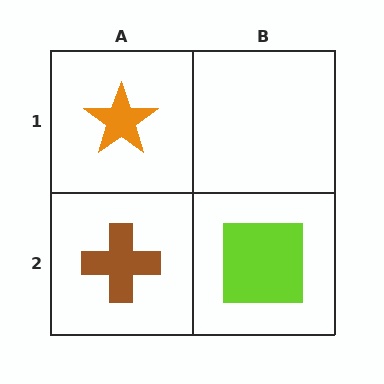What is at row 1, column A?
An orange star.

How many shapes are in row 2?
2 shapes.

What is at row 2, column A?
A brown cross.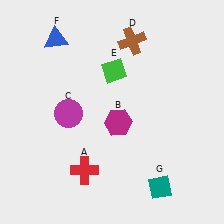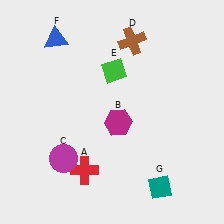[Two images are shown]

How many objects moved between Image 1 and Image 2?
1 object moved between the two images.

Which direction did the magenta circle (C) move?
The magenta circle (C) moved down.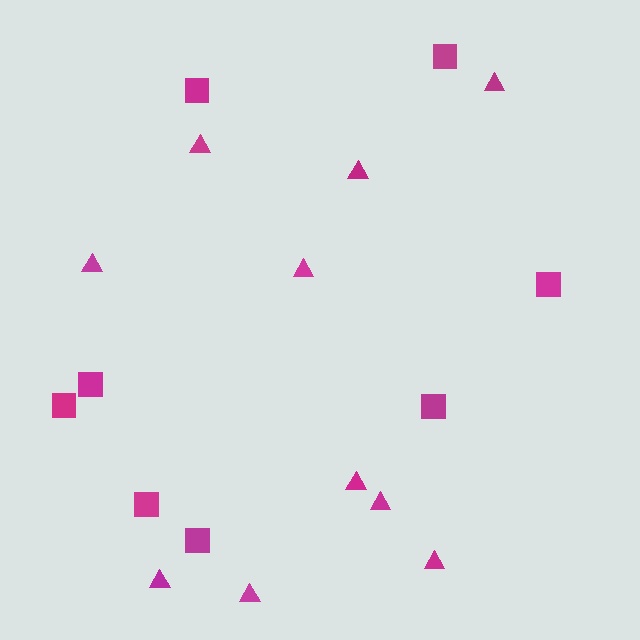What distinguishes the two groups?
There are 2 groups: one group of squares (8) and one group of triangles (10).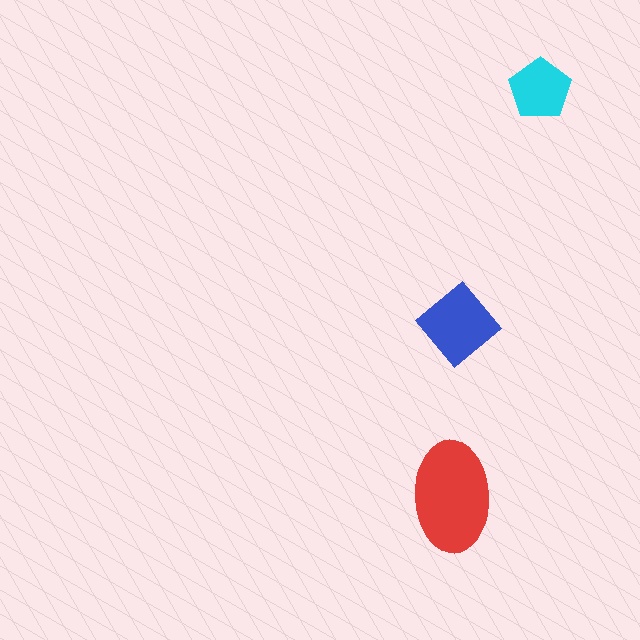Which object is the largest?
The red ellipse.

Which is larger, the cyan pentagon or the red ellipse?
The red ellipse.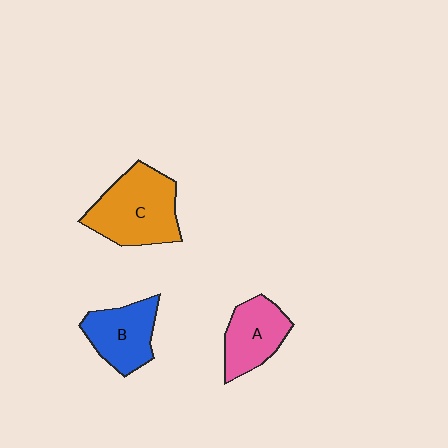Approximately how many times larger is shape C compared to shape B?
Approximately 1.4 times.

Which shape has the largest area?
Shape C (orange).